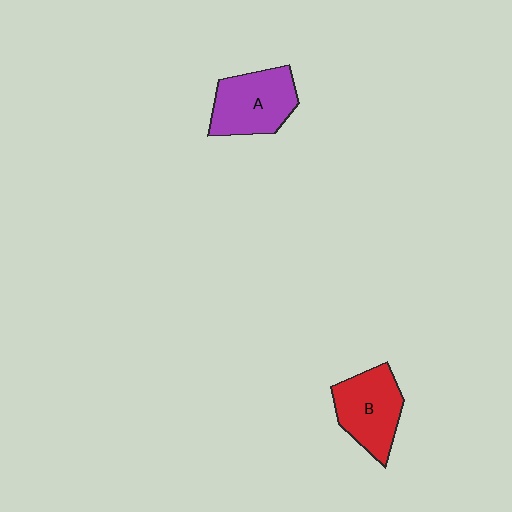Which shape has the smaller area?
Shape B (red).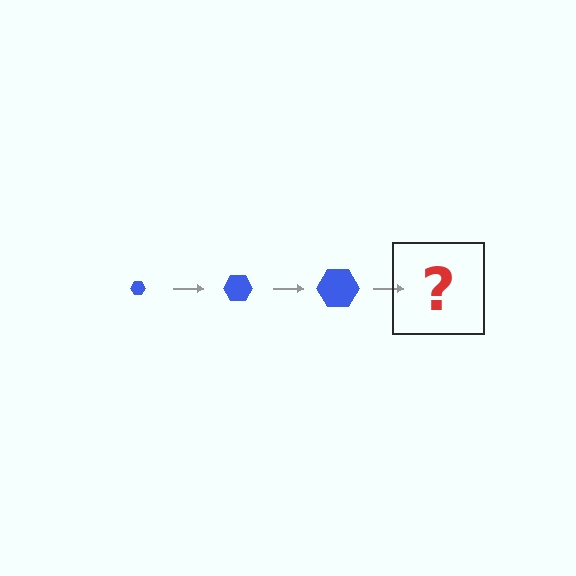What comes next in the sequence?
The next element should be a blue hexagon, larger than the previous one.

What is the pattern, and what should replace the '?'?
The pattern is that the hexagon gets progressively larger each step. The '?' should be a blue hexagon, larger than the previous one.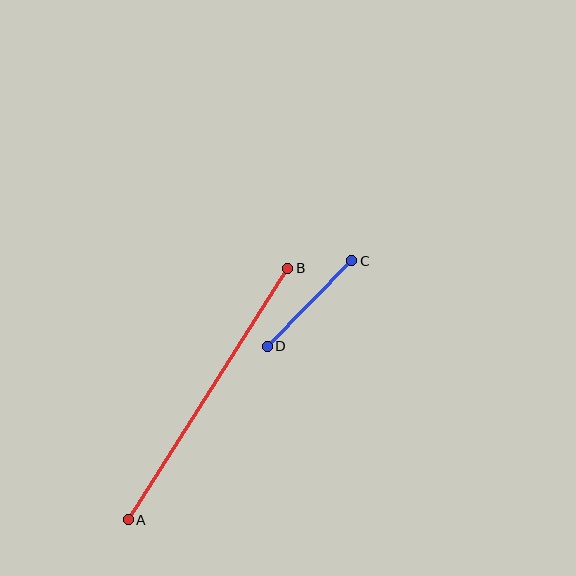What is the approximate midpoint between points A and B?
The midpoint is at approximately (208, 394) pixels.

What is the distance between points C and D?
The distance is approximately 120 pixels.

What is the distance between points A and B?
The distance is approximately 297 pixels.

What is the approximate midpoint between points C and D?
The midpoint is at approximately (309, 303) pixels.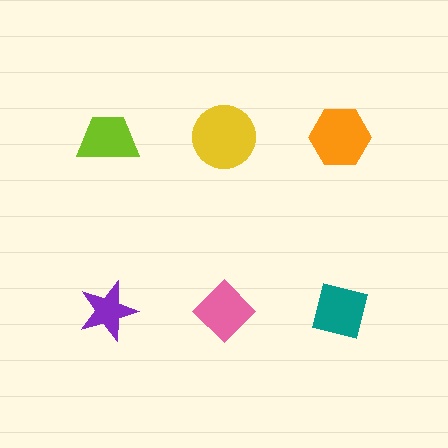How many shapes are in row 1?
3 shapes.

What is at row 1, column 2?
A yellow circle.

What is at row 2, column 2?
A pink diamond.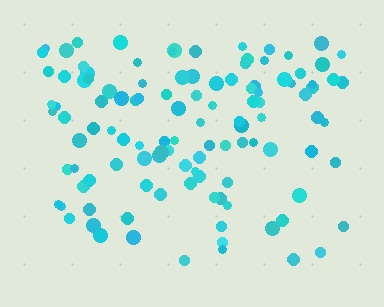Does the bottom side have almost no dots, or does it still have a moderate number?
Still a moderate number, just noticeably fewer than the top.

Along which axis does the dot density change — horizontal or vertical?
Vertical.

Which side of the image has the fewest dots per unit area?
The bottom.